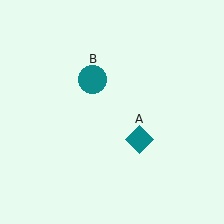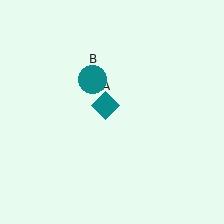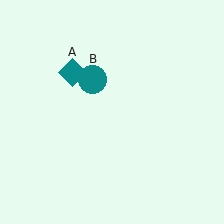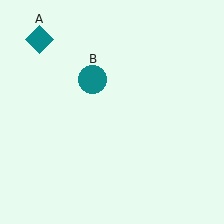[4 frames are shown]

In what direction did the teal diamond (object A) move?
The teal diamond (object A) moved up and to the left.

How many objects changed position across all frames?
1 object changed position: teal diamond (object A).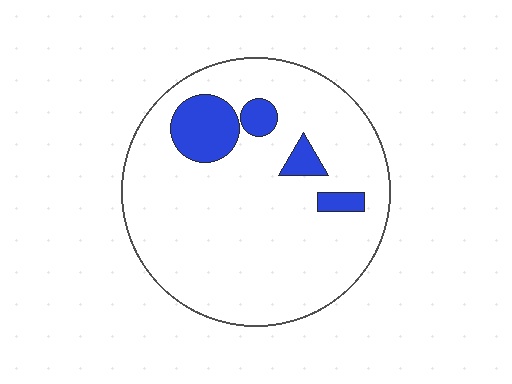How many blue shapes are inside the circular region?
4.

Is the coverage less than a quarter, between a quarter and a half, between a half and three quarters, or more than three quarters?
Less than a quarter.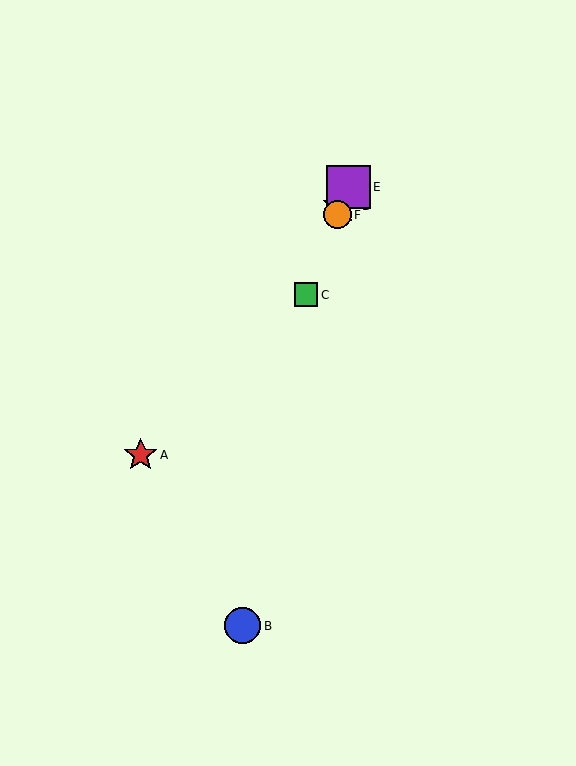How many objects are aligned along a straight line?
4 objects (C, D, E, F) are aligned along a straight line.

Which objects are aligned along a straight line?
Objects C, D, E, F are aligned along a straight line.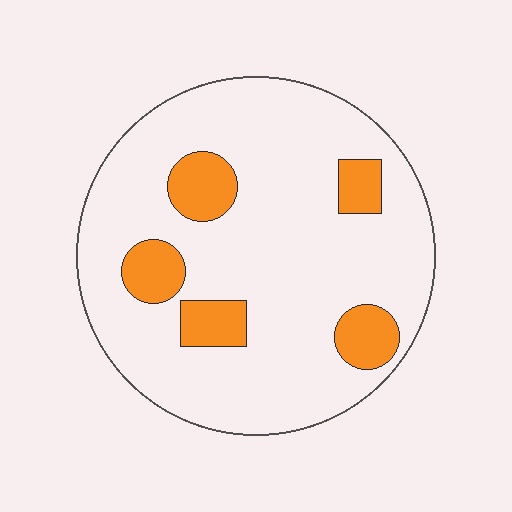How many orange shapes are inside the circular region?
5.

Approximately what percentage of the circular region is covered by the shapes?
Approximately 15%.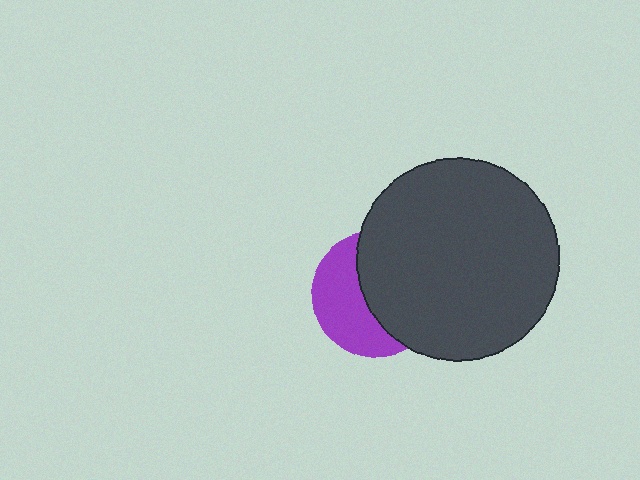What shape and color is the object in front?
The object in front is a dark gray circle.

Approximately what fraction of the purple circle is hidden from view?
Roughly 56% of the purple circle is hidden behind the dark gray circle.